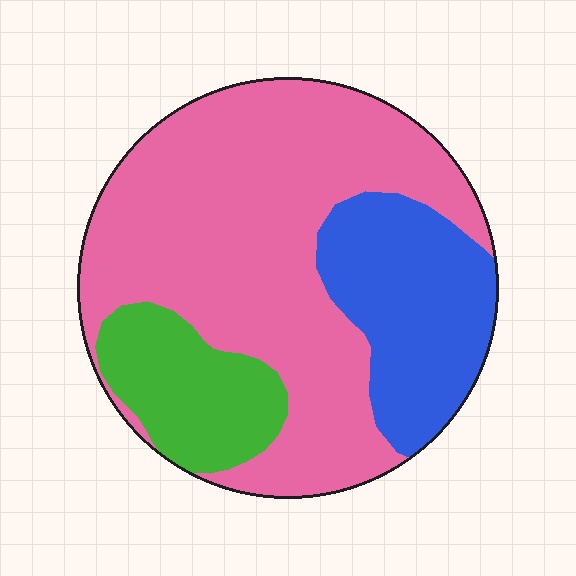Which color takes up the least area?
Green, at roughly 15%.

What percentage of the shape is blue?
Blue takes up about one quarter (1/4) of the shape.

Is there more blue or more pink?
Pink.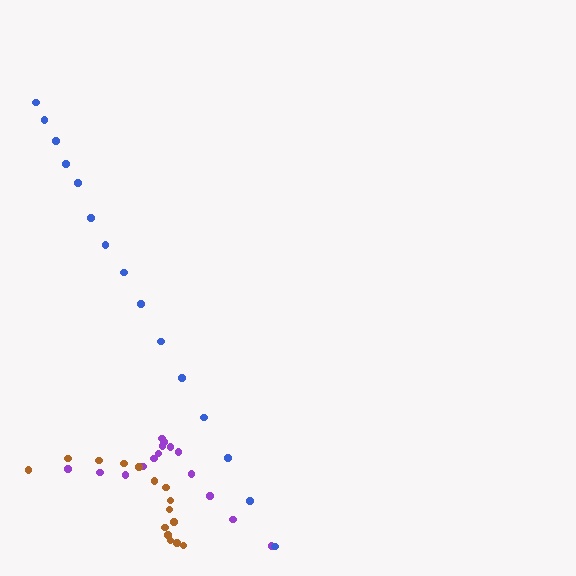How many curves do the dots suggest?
There are 3 distinct paths.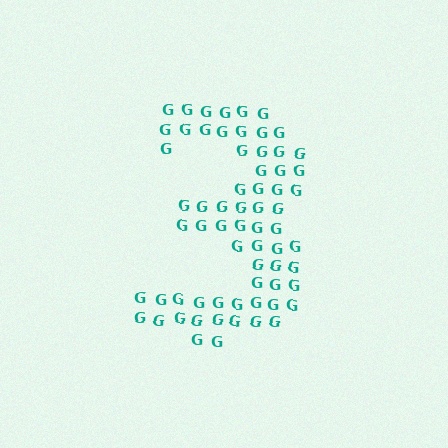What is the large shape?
The large shape is the digit 3.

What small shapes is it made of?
It is made of small letter G's.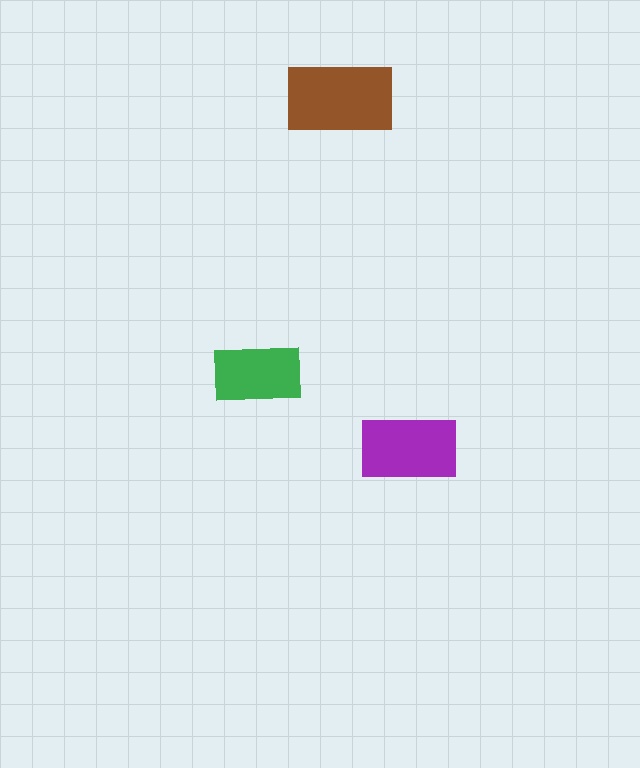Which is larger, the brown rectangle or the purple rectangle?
The brown one.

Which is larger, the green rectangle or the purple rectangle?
The purple one.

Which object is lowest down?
The purple rectangle is bottommost.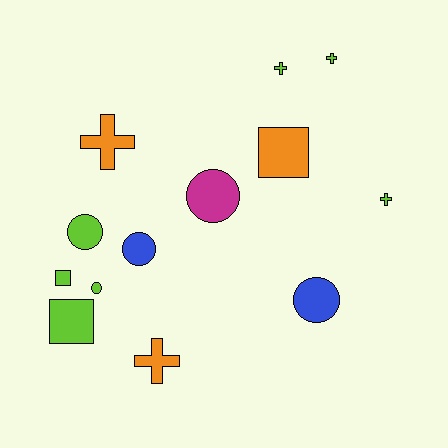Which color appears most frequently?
Lime, with 7 objects.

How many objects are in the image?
There are 13 objects.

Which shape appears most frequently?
Circle, with 5 objects.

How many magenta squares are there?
There are no magenta squares.